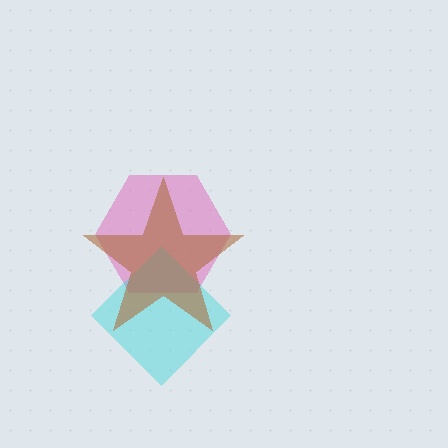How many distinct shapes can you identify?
There are 3 distinct shapes: a pink hexagon, a cyan diamond, a brown star.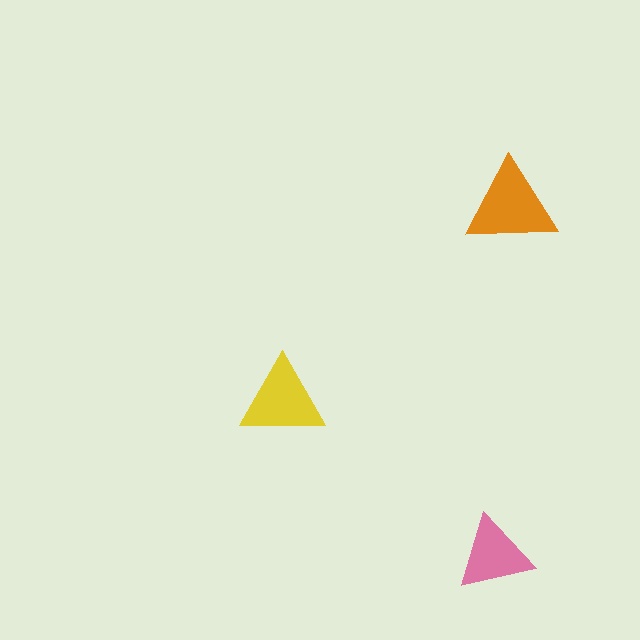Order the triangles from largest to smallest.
the orange one, the yellow one, the pink one.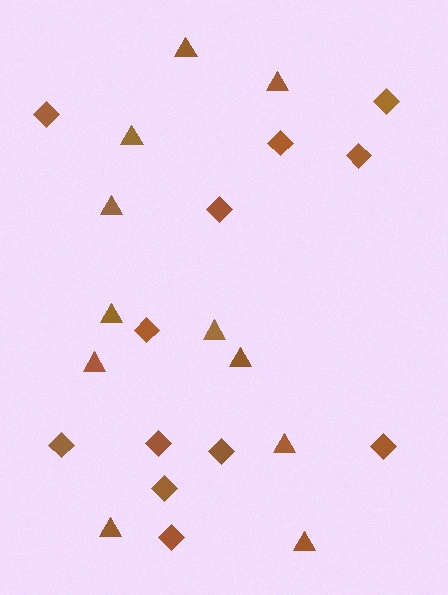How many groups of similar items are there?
There are 2 groups: one group of triangles (11) and one group of diamonds (12).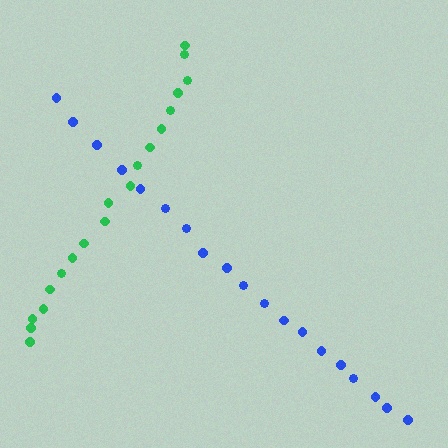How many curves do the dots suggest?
There are 2 distinct paths.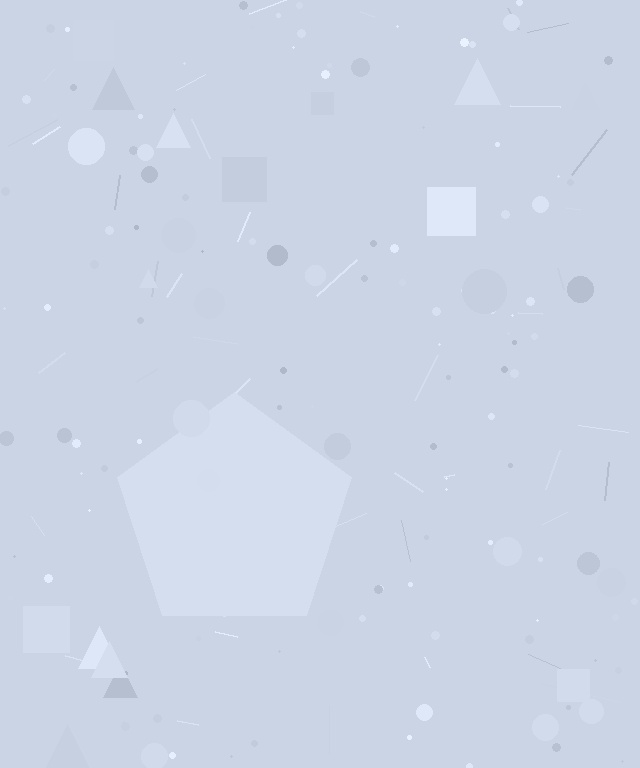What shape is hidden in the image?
A pentagon is hidden in the image.